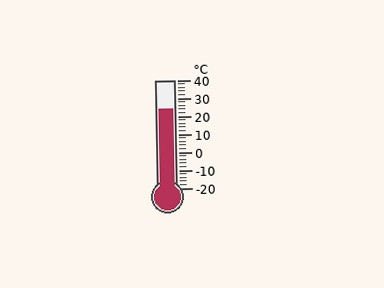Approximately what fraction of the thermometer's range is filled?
The thermometer is filled to approximately 75% of its range.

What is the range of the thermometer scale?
The thermometer scale ranges from -20°C to 40°C.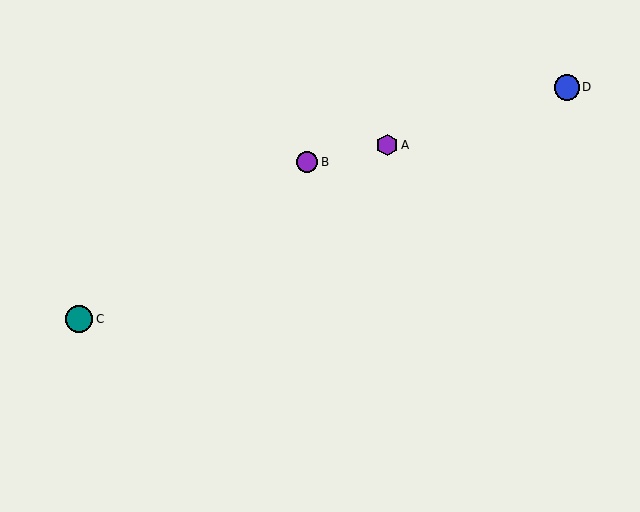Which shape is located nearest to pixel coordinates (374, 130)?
The purple hexagon (labeled A) at (387, 145) is nearest to that location.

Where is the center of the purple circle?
The center of the purple circle is at (307, 162).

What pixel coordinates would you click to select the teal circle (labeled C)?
Click at (79, 319) to select the teal circle C.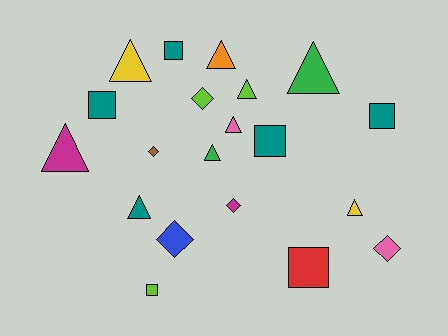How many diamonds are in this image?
There are 5 diamonds.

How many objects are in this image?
There are 20 objects.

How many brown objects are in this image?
There is 1 brown object.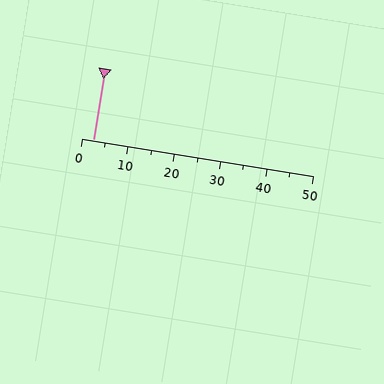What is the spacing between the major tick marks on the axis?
The major ticks are spaced 10 apart.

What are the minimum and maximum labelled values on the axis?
The axis runs from 0 to 50.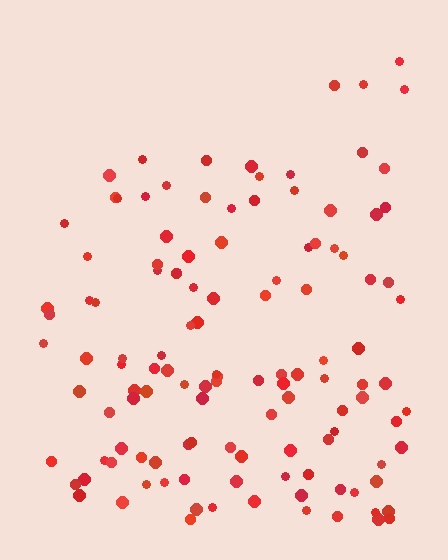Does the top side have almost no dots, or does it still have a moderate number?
Still a moderate number, just noticeably fewer than the bottom.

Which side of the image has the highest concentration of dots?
The bottom.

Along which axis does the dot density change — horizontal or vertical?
Vertical.